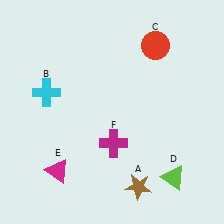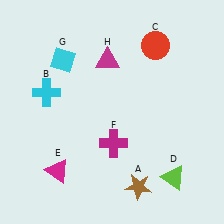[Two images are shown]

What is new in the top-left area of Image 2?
A cyan diamond (G) was added in the top-left area of Image 2.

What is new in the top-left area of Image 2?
A magenta triangle (H) was added in the top-left area of Image 2.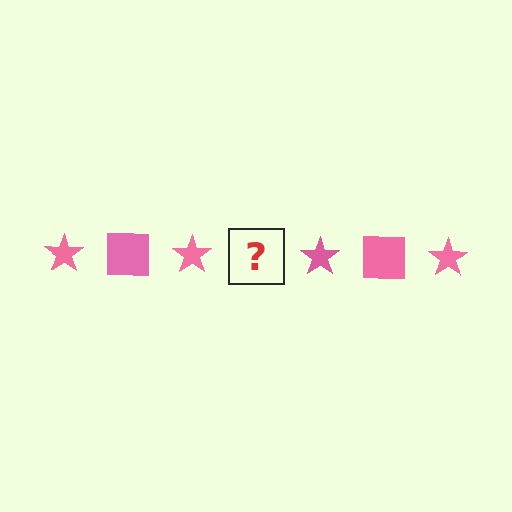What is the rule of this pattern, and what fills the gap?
The rule is that the pattern cycles through star, square shapes in pink. The gap should be filled with a pink square.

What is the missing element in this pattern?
The missing element is a pink square.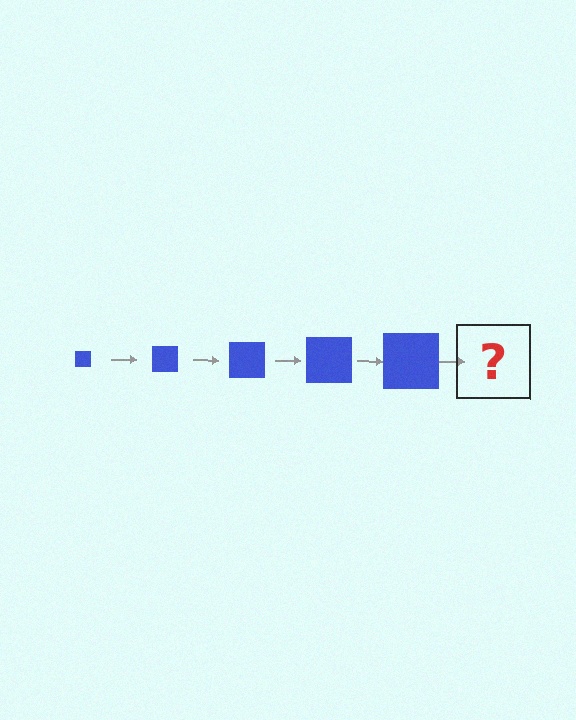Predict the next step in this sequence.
The next step is a blue square, larger than the previous one.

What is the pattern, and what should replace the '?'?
The pattern is that the square gets progressively larger each step. The '?' should be a blue square, larger than the previous one.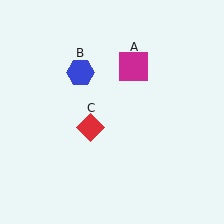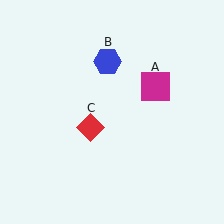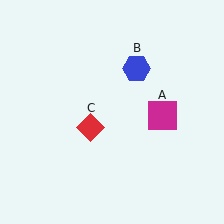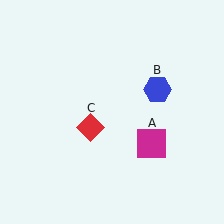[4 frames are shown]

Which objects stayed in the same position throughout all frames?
Red diamond (object C) remained stationary.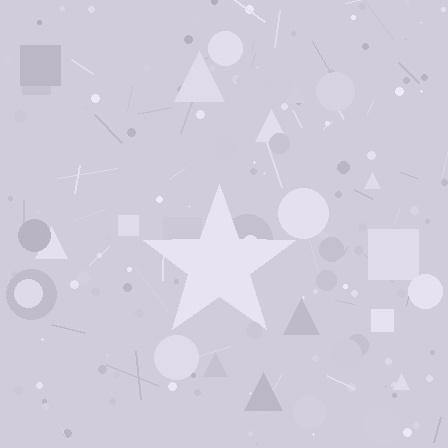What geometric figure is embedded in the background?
A star is embedded in the background.